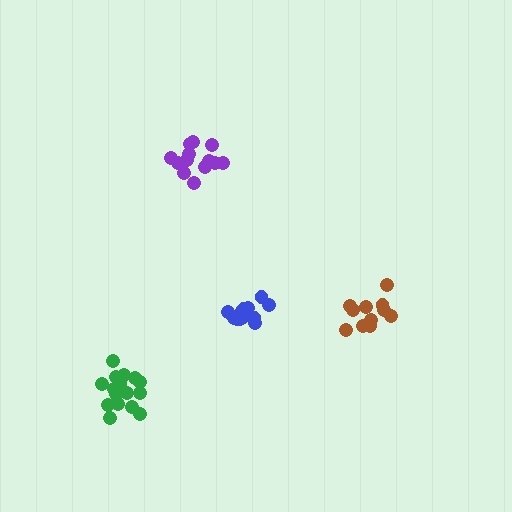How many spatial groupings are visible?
There are 4 spatial groupings.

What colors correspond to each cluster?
The clusters are colored: blue, purple, green, brown.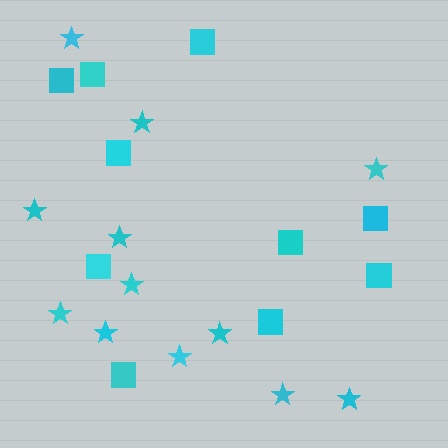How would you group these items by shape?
There are 2 groups: one group of squares (10) and one group of stars (12).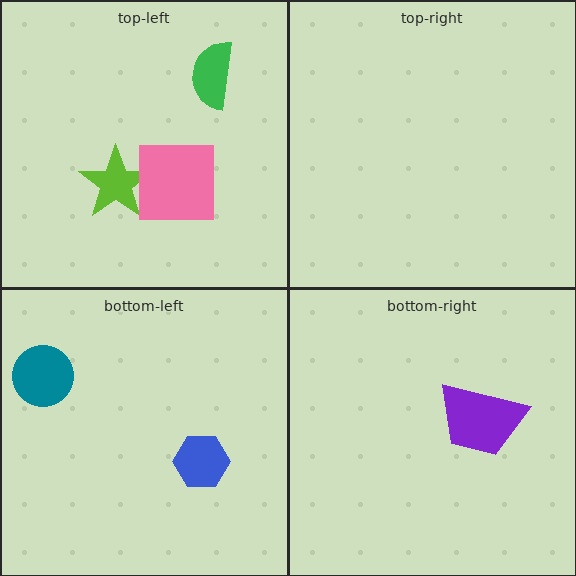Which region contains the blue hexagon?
The bottom-left region.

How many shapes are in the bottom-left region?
2.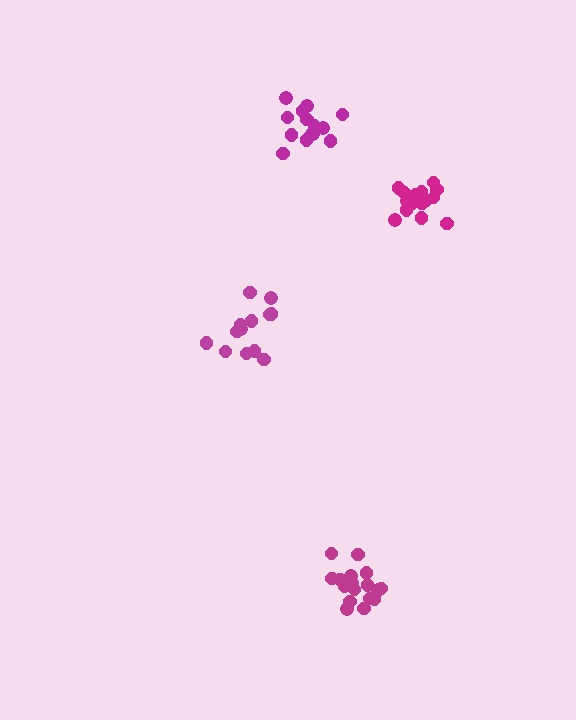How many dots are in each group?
Group 1: 15 dots, Group 2: 14 dots, Group 3: 13 dots, Group 4: 18 dots (60 total).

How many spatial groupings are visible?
There are 4 spatial groupings.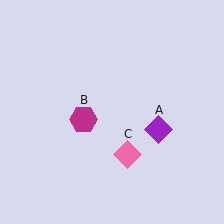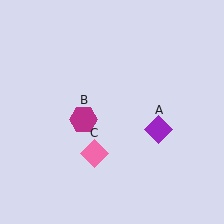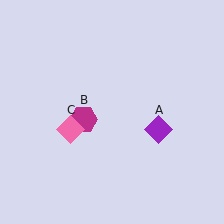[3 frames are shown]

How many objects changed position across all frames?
1 object changed position: pink diamond (object C).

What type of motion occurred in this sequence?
The pink diamond (object C) rotated clockwise around the center of the scene.